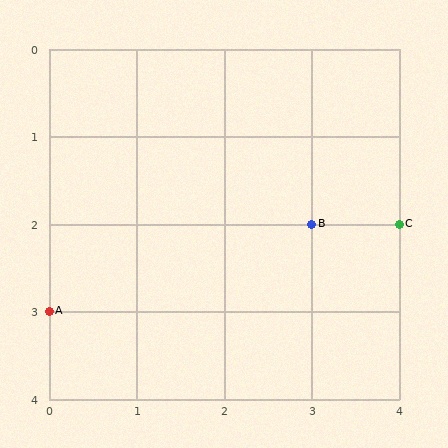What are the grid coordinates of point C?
Point C is at grid coordinates (4, 2).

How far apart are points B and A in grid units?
Points B and A are 3 columns and 1 row apart (about 3.2 grid units diagonally).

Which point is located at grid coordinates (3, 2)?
Point B is at (3, 2).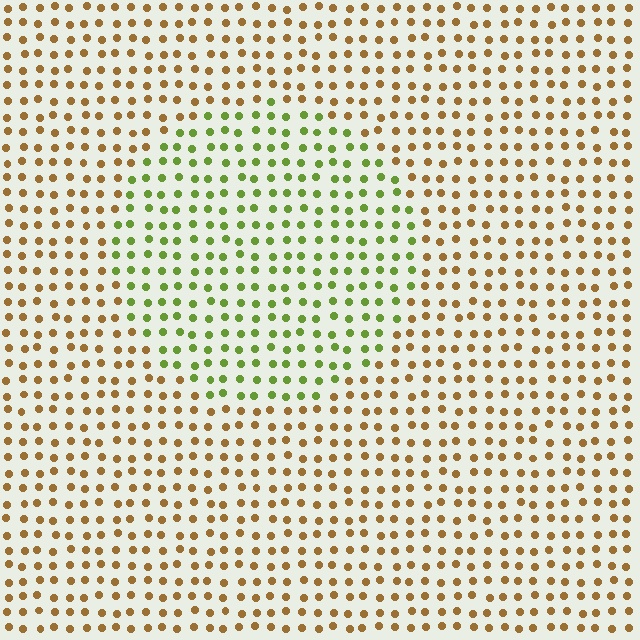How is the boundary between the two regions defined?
The boundary is defined purely by a slight shift in hue (about 55 degrees). Spacing, size, and orientation are identical on both sides.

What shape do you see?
I see a circle.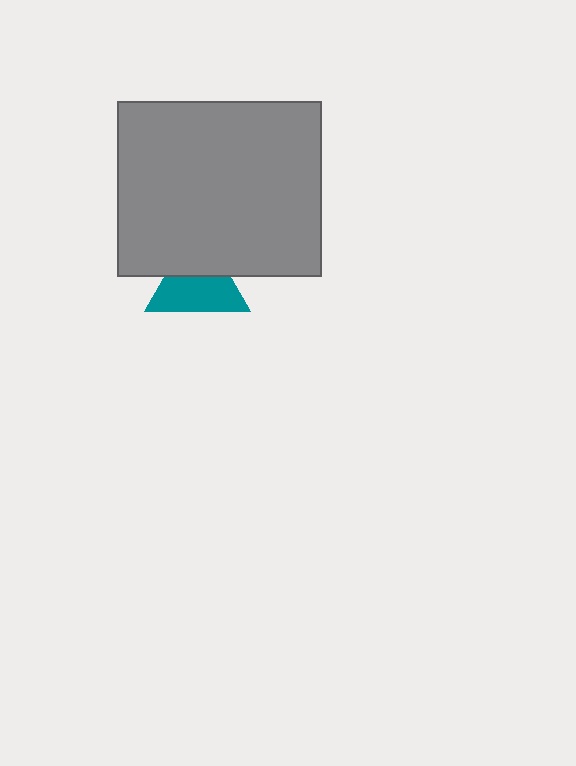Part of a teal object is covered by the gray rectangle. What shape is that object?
It is a triangle.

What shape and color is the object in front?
The object in front is a gray rectangle.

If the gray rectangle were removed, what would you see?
You would see the complete teal triangle.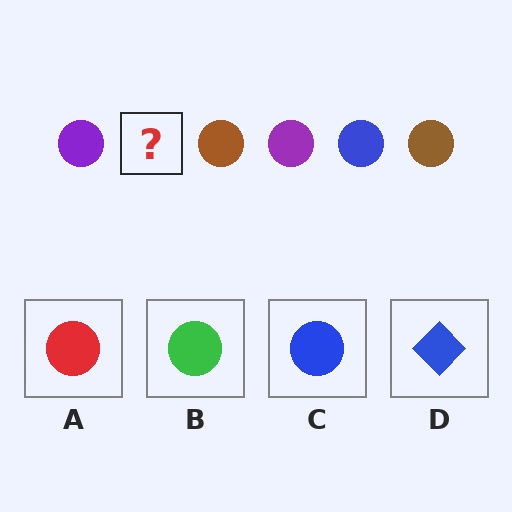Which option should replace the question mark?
Option C.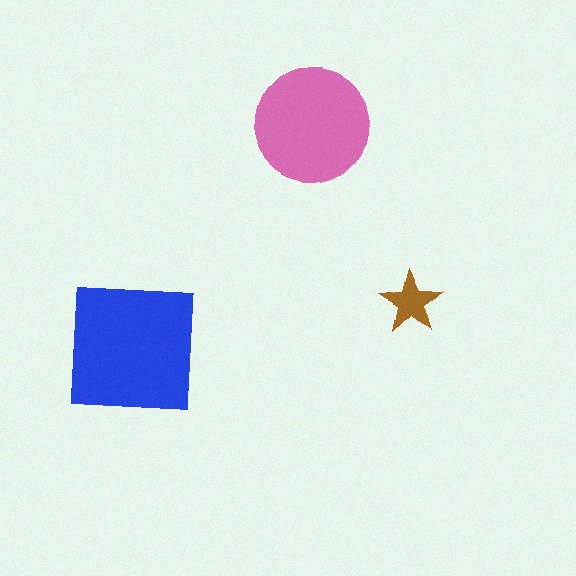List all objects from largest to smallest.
The blue square, the pink circle, the brown star.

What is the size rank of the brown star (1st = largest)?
3rd.